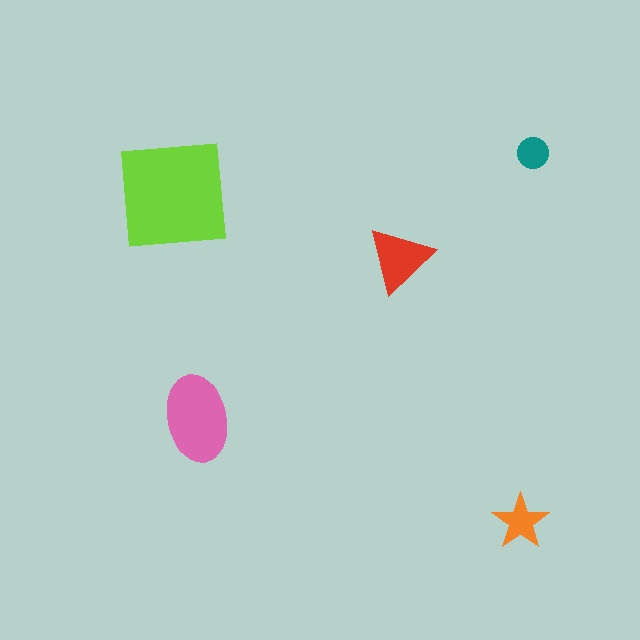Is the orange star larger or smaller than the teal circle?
Larger.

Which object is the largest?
The lime square.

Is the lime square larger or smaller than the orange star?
Larger.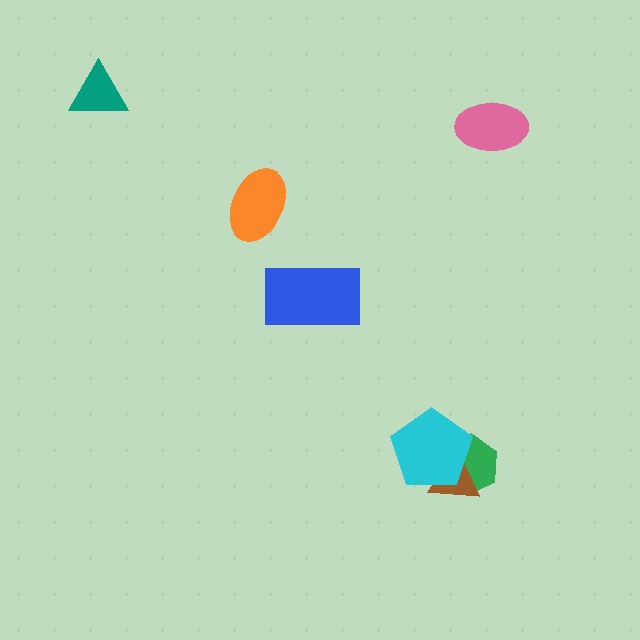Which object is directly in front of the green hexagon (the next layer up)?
The brown triangle is directly in front of the green hexagon.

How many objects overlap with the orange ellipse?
0 objects overlap with the orange ellipse.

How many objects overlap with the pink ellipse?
0 objects overlap with the pink ellipse.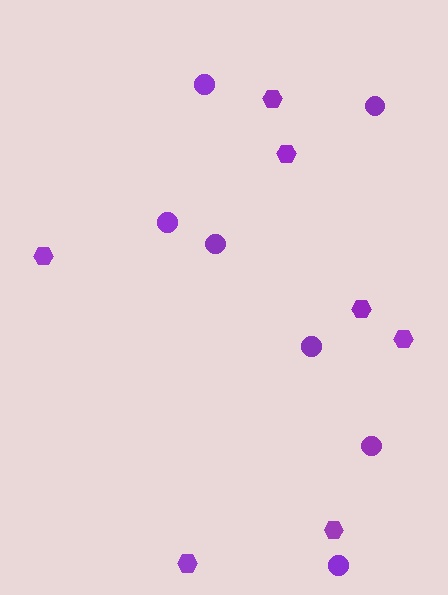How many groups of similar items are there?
There are 2 groups: one group of circles (7) and one group of hexagons (7).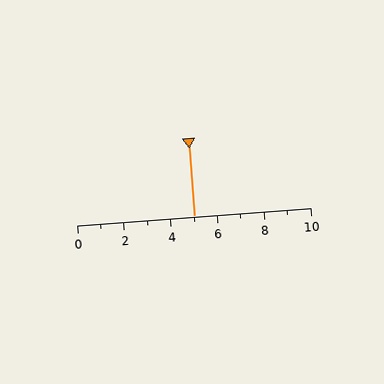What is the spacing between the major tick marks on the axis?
The major ticks are spaced 2 apart.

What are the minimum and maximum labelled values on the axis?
The axis runs from 0 to 10.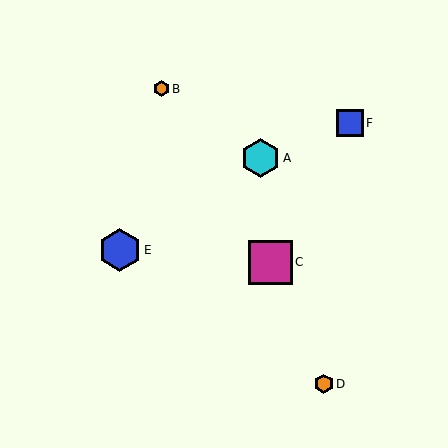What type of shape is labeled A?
Shape A is a cyan hexagon.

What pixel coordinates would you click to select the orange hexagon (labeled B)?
Click at (161, 89) to select the orange hexagon B.